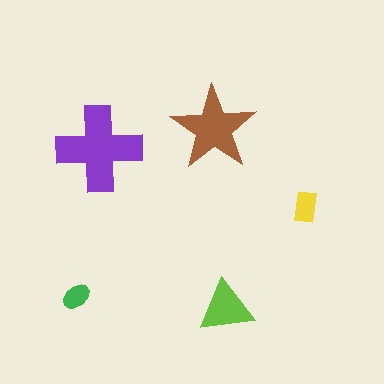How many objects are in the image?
There are 5 objects in the image.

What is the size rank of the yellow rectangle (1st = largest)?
4th.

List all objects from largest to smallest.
The purple cross, the brown star, the lime triangle, the yellow rectangle, the green ellipse.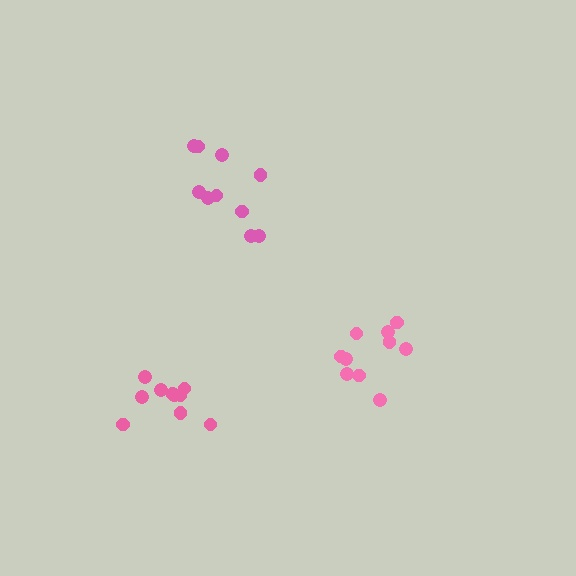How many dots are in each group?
Group 1: 10 dots, Group 2: 10 dots, Group 3: 10 dots (30 total).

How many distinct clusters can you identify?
There are 3 distinct clusters.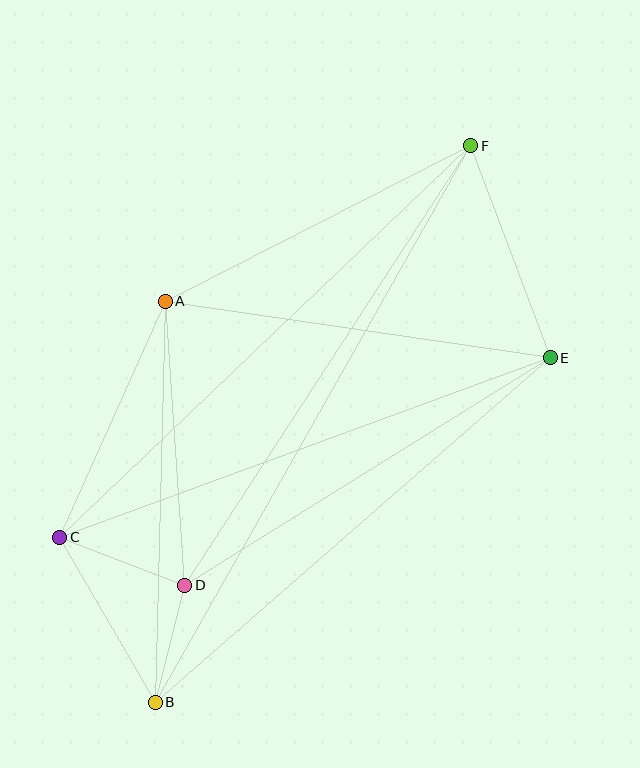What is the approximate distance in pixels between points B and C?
The distance between B and C is approximately 191 pixels.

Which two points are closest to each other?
Points B and D are closest to each other.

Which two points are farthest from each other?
Points B and F are farthest from each other.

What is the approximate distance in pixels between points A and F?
The distance between A and F is approximately 343 pixels.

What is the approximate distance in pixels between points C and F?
The distance between C and F is approximately 567 pixels.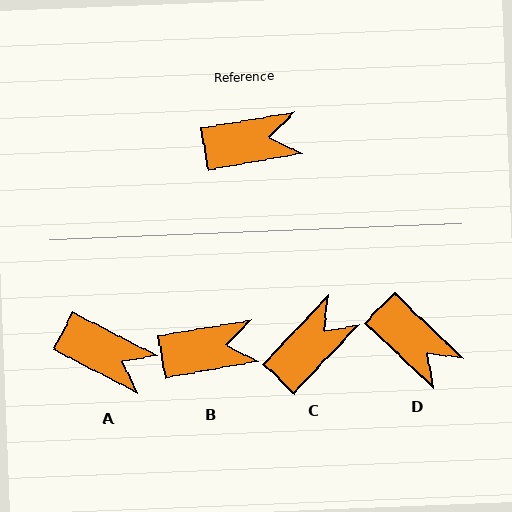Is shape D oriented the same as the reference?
No, it is off by about 54 degrees.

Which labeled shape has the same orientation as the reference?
B.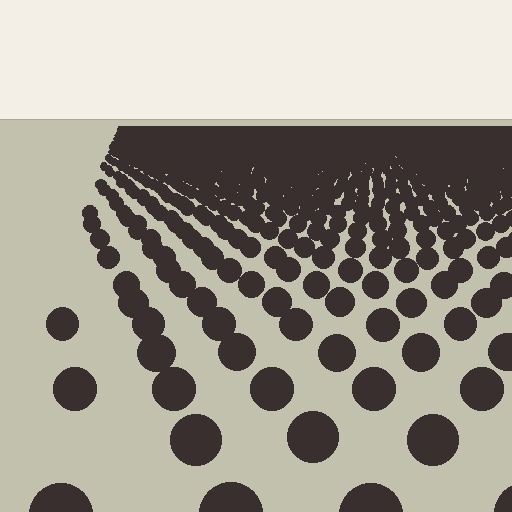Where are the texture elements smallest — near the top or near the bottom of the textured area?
Near the top.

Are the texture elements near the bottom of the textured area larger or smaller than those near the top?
Larger. Near the bottom, elements are closer to the viewer and appear at a bigger on-screen size.